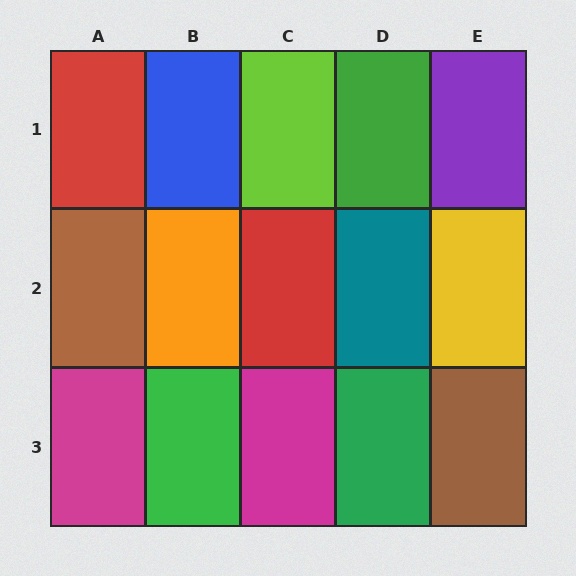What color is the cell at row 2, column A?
Brown.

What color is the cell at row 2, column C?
Red.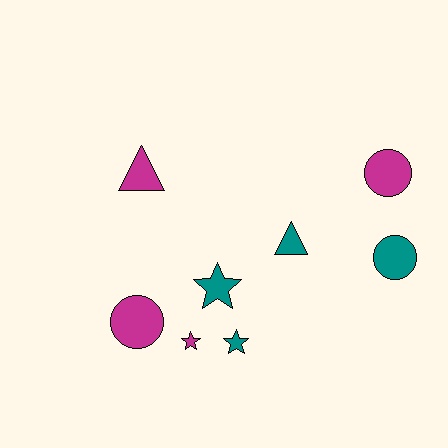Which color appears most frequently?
Teal, with 4 objects.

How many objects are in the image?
There are 8 objects.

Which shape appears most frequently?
Star, with 3 objects.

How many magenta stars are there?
There is 1 magenta star.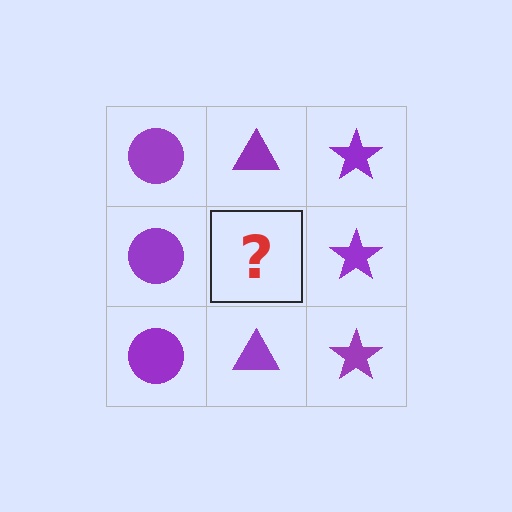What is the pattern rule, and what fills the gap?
The rule is that each column has a consistent shape. The gap should be filled with a purple triangle.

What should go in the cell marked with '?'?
The missing cell should contain a purple triangle.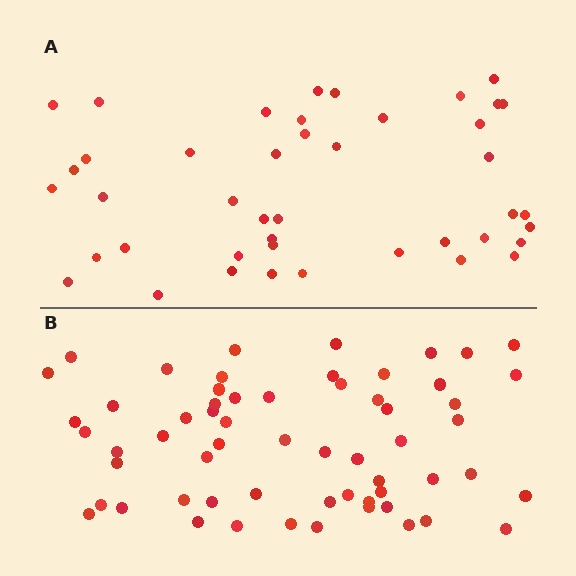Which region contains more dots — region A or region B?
Region B (the bottom region) has more dots.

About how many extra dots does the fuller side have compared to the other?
Region B has approximately 15 more dots than region A.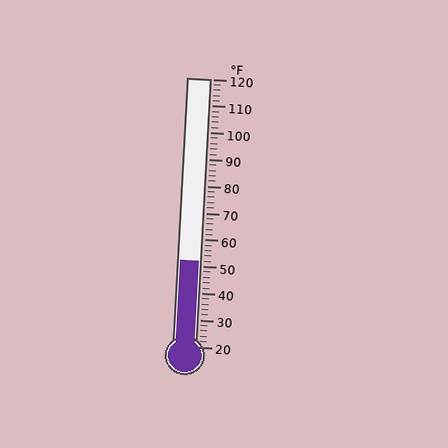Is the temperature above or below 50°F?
The temperature is above 50°F.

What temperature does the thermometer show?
The thermometer shows approximately 52°F.